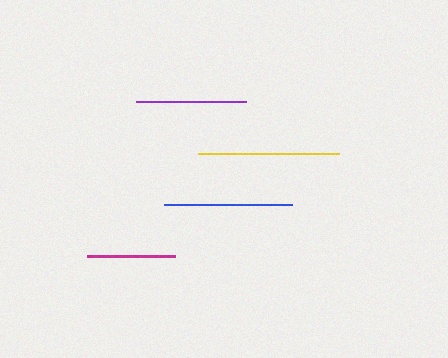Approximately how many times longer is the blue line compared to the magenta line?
The blue line is approximately 1.4 times the length of the magenta line.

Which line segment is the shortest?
The magenta line is the shortest at approximately 89 pixels.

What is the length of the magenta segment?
The magenta segment is approximately 89 pixels long.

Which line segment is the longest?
The yellow line is the longest at approximately 141 pixels.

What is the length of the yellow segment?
The yellow segment is approximately 141 pixels long.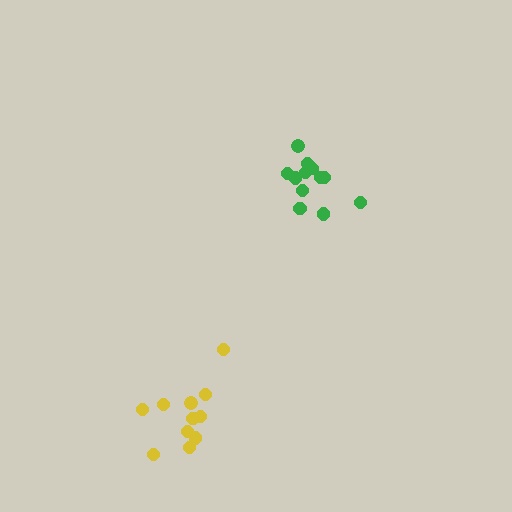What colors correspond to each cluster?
The clusters are colored: yellow, green.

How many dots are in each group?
Group 1: 11 dots, Group 2: 12 dots (23 total).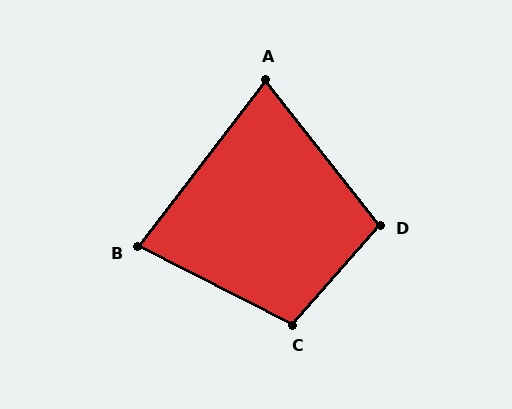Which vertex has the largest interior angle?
C, at approximately 104 degrees.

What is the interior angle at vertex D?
Approximately 101 degrees (obtuse).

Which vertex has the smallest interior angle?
A, at approximately 76 degrees.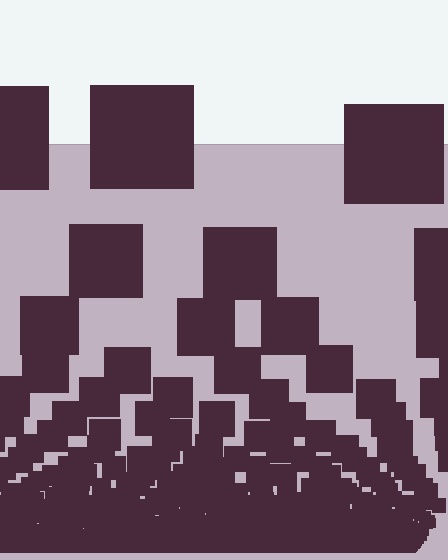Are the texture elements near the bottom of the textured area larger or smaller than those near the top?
Smaller. The gradient is inverted — elements near the bottom are smaller and denser.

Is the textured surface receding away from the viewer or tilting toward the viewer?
The surface appears to tilt toward the viewer. Texture elements get larger and sparser toward the top.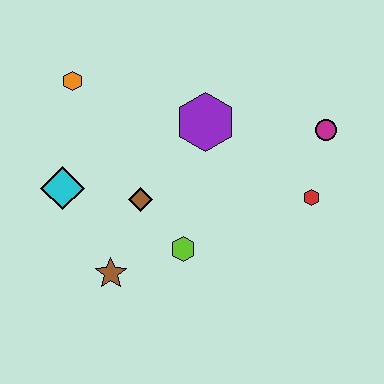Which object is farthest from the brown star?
The magenta circle is farthest from the brown star.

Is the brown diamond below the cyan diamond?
Yes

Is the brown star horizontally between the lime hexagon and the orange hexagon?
Yes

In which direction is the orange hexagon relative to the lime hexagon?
The orange hexagon is above the lime hexagon.